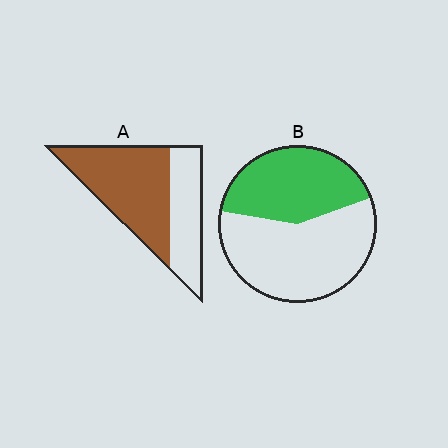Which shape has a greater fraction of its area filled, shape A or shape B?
Shape A.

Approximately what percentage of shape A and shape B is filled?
A is approximately 65% and B is approximately 40%.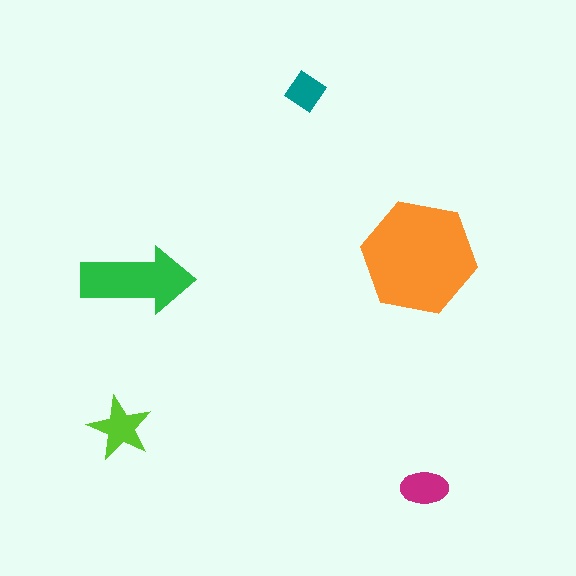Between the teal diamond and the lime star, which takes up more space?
The lime star.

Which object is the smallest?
The teal diamond.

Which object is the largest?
The orange hexagon.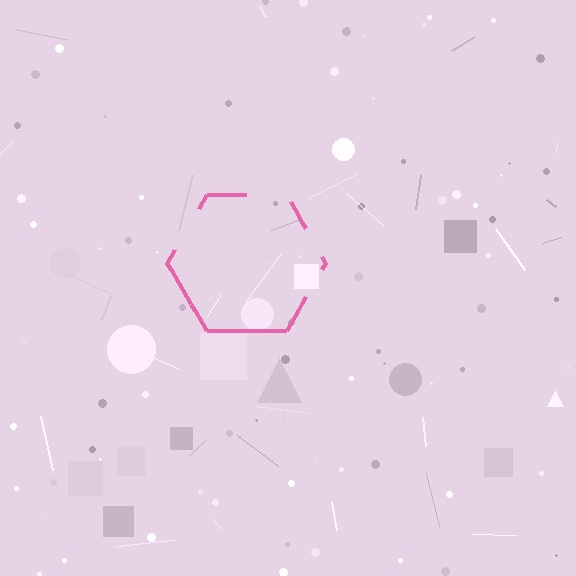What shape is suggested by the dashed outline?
The dashed outline suggests a hexagon.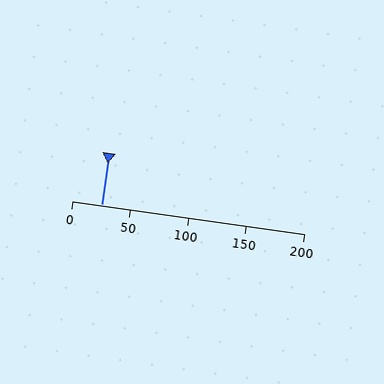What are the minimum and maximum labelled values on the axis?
The axis runs from 0 to 200.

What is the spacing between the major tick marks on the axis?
The major ticks are spaced 50 apart.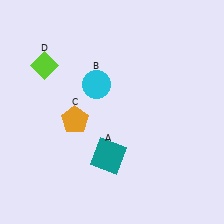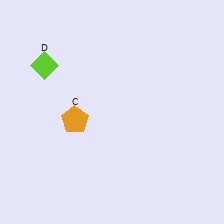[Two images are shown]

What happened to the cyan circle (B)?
The cyan circle (B) was removed in Image 2. It was in the top-left area of Image 1.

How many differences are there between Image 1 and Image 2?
There are 2 differences between the two images.